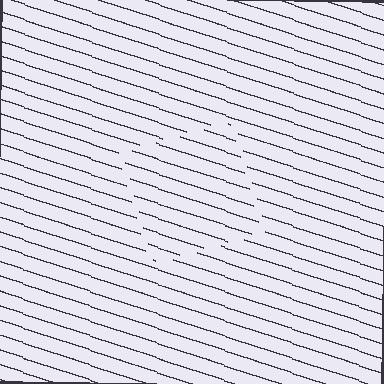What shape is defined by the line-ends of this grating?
An illusory square. The interior of the shape contains the same grating, shifted by half a period — the contour is defined by the phase discontinuity where line-ends from the inner and outer gratings abut.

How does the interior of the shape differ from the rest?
The interior of the shape contains the same grating, shifted by half a period — the contour is defined by the phase discontinuity where line-ends from the inner and outer gratings abut.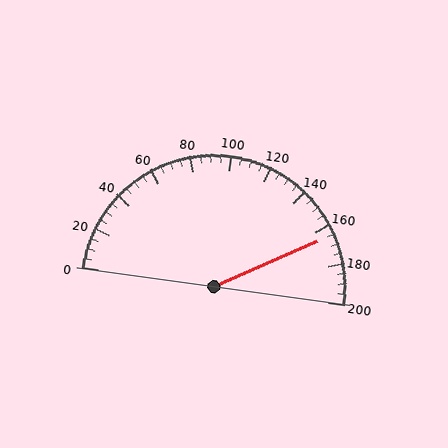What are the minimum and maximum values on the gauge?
The gauge ranges from 0 to 200.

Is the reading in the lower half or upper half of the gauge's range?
The reading is in the upper half of the range (0 to 200).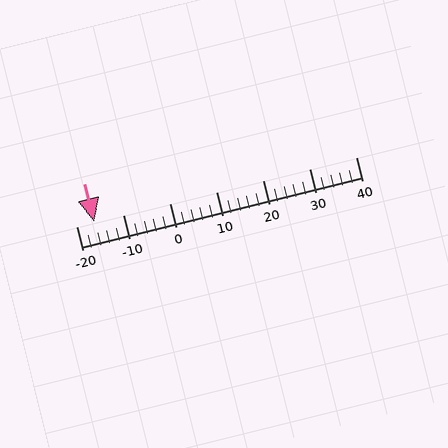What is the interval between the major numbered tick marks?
The major tick marks are spaced 10 units apart.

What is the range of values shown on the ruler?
The ruler shows values from -20 to 40.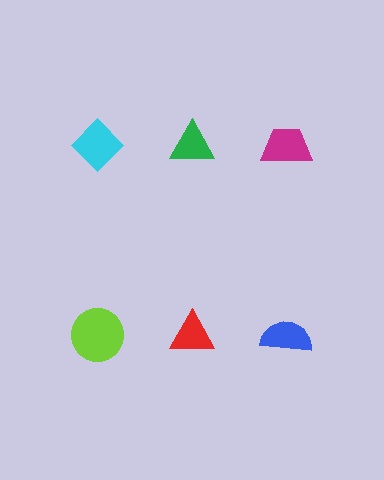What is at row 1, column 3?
A magenta trapezoid.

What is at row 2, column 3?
A blue semicircle.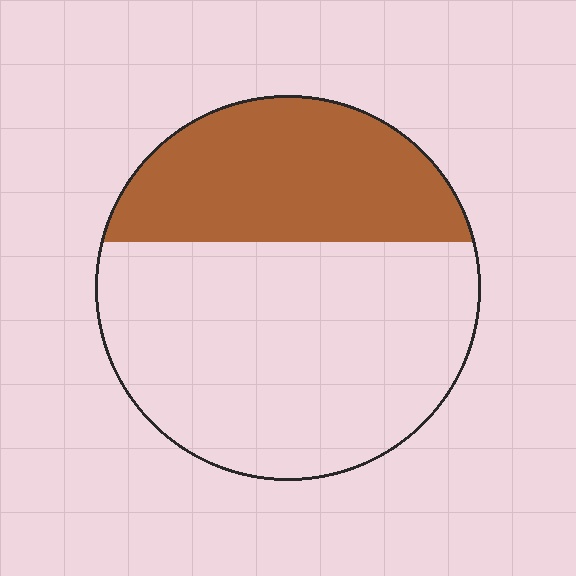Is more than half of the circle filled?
No.